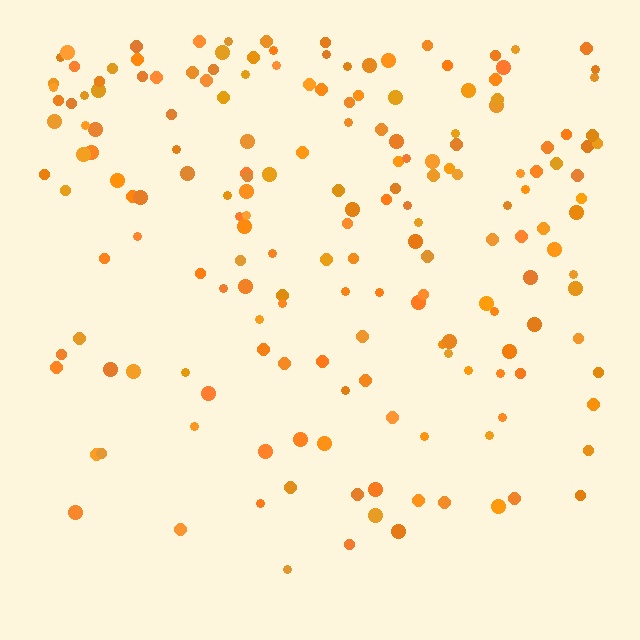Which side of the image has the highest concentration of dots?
The top.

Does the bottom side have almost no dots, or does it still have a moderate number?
Still a moderate number, just noticeably fewer than the top.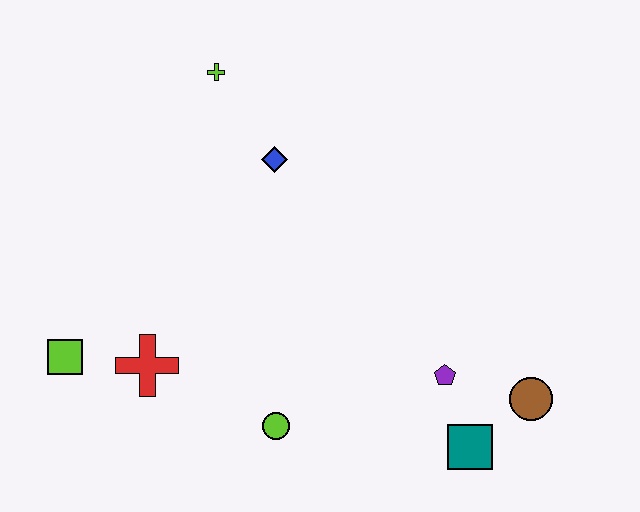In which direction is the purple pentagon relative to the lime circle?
The purple pentagon is to the right of the lime circle.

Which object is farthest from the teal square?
The lime cross is farthest from the teal square.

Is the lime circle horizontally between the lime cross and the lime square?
No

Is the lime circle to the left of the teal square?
Yes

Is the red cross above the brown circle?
Yes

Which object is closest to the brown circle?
The teal square is closest to the brown circle.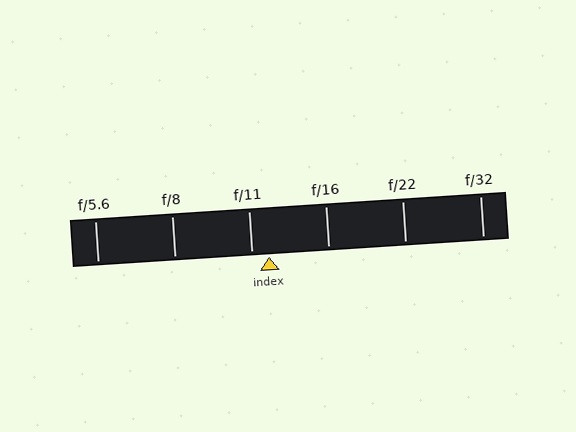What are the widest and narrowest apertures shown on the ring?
The widest aperture shown is f/5.6 and the narrowest is f/32.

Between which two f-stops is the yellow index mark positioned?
The index mark is between f/11 and f/16.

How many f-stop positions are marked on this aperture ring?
There are 6 f-stop positions marked.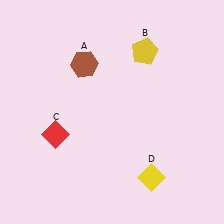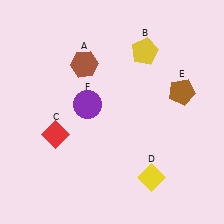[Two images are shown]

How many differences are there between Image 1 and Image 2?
There are 2 differences between the two images.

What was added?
A brown pentagon (E), a purple circle (F) were added in Image 2.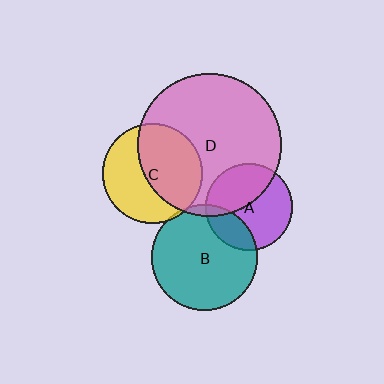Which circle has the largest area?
Circle D (pink).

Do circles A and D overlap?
Yes.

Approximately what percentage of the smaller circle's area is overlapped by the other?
Approximately 40%.